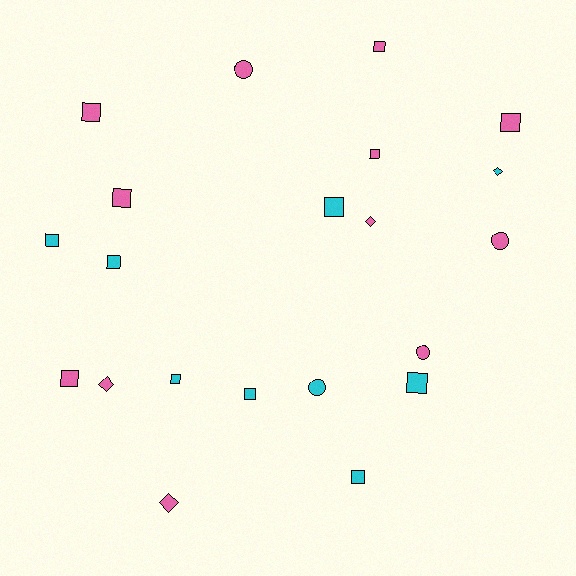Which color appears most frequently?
Pink, with 12 objects.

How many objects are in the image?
There are 21 objects.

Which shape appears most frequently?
Square, with 13 objects.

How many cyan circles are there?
There is 1 cyan circle.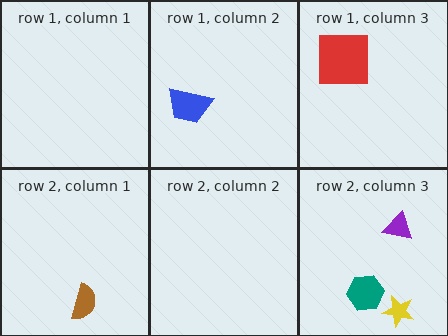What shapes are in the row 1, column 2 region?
The blue trapezoid.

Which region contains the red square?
The row 1, column 3 region.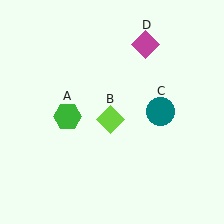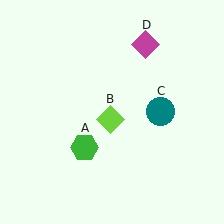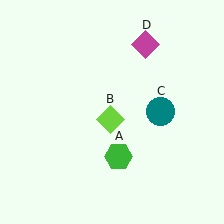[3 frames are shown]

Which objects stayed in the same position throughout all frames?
Lime diamond (object B) and teal circle (object C) and magenta diamond (object D) remained stationary.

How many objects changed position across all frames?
1 object changed position: green hexagon (object A).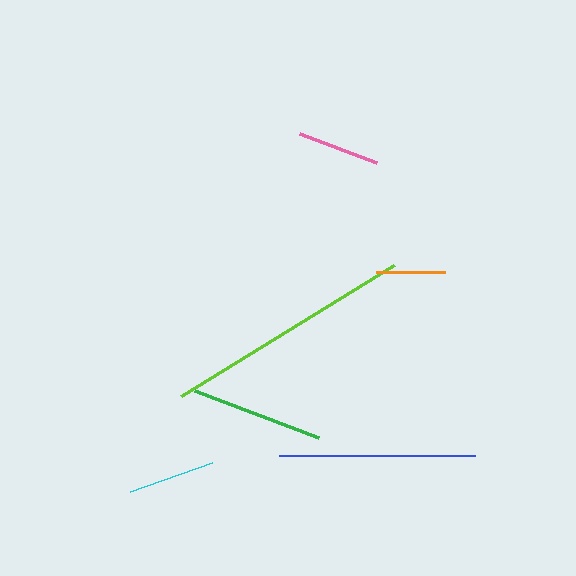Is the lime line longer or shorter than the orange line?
The lime line is longer than the orange line.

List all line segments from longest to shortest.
From longest to shortest: lime, blue, green, cyan, pink, orange.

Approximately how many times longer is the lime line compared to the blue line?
The lime line is approximately 1.3 times the length of the blue line.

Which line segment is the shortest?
The orange line is the shortest at approximately 69 pixels.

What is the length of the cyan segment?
The cyan segment is approximately 87 pixels long.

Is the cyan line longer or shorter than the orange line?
The cyan line is longer than the orange line.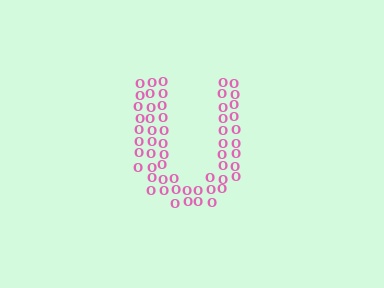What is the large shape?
The large shape is the letter U.